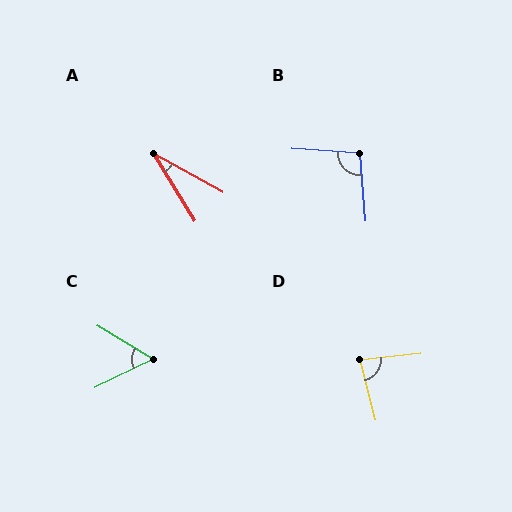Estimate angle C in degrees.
Approximately 57 degrees.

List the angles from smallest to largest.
A (30°), C (57°), D (81°), B (98°).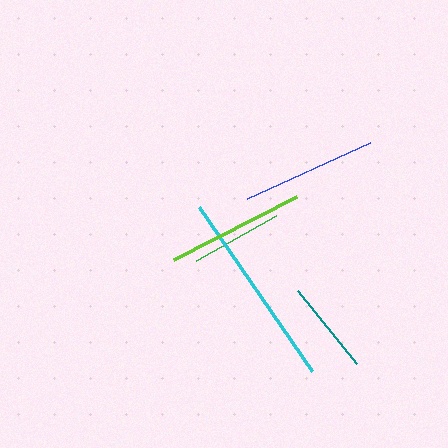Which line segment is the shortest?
The green line is the shortest at approximately 91 pixels.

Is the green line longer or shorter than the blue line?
The blue line is longer than the green line.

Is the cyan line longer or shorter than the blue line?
The cyan line is longer than the blue line.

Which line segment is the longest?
The cyan line is the longest at approximately 199 pixels.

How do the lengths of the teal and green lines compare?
The teal and green lines are approximately the same length.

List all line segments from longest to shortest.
From longest to shortest: cyan, lime, blue, teal, green.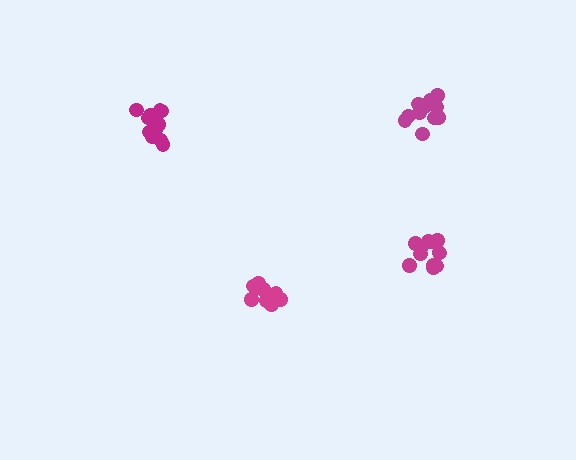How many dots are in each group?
Group 1: 14 dots, Group 2: 10 dots, Group 3: 13 dots, Group 4: 12 dots (49 total).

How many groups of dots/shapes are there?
There are 4 groups.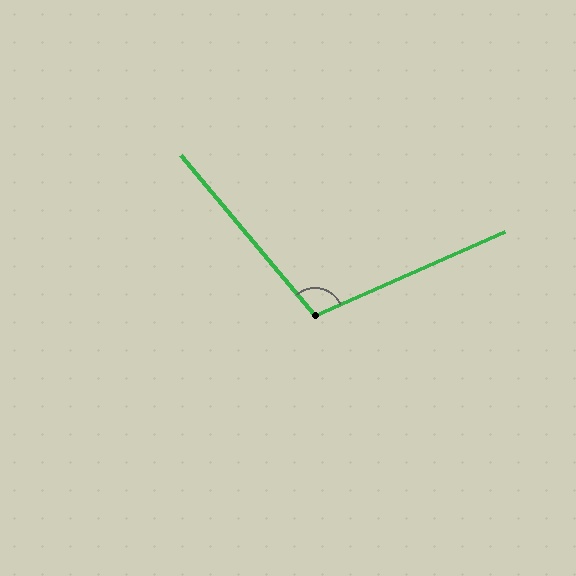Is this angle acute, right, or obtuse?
It is obtuse.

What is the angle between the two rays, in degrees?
Approximately 106 degrees.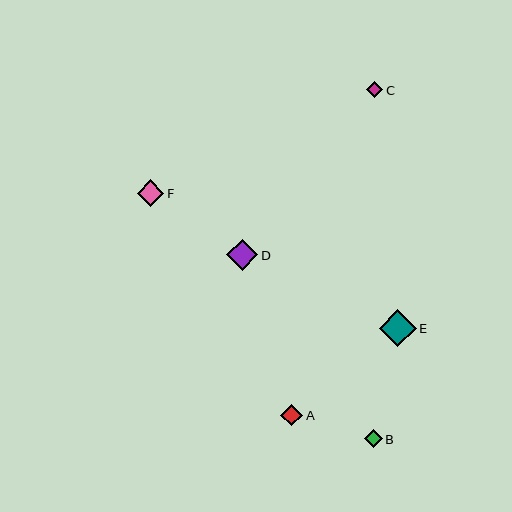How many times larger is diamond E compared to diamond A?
Diamond E is approximately 1.7 times the size of diamond A.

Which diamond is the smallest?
Diamond C is the smallest with a size of approximately 16 pixels.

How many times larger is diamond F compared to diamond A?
Diamond F is approximately 1.2 times the size of diamond A.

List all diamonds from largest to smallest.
From largest to smallest: E, D, F, A, B, C.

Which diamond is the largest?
Diamond E is the largest with a size of approximately 36 pixels.